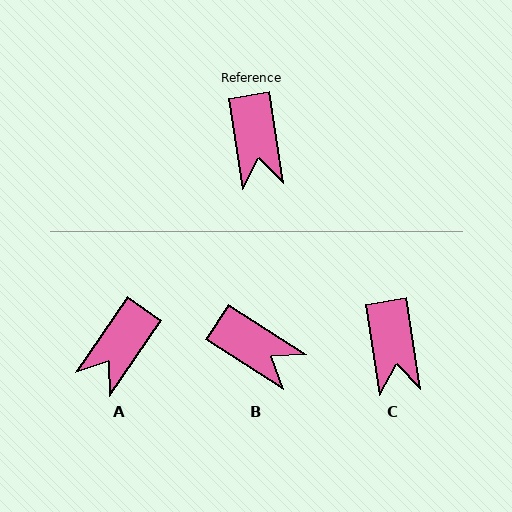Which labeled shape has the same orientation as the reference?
C.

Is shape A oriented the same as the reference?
No, it is off by about 43 degrees.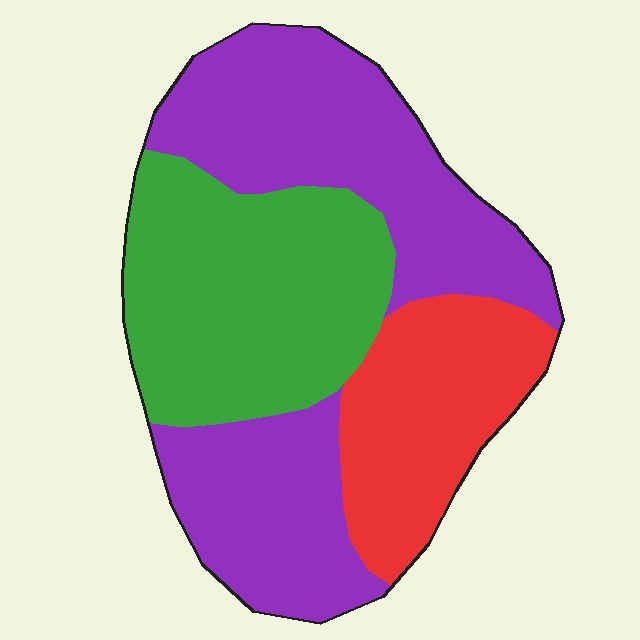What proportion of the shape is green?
Green takes up about one third (1/3) of the shape.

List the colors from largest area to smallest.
From largest to smallest: purple, green, red.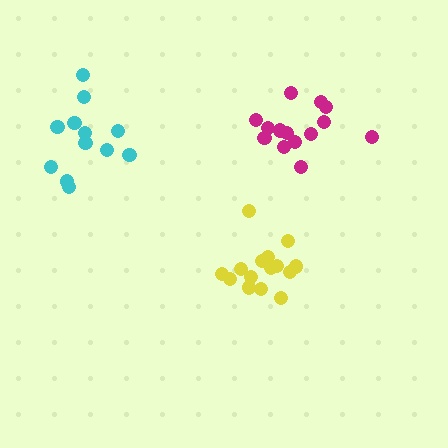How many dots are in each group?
Group 1: 15 dots, Group 2: 12 dots, Group 3: 14 dots (41 total).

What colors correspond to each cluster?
The clusters are colored: yellow, cyan, magenta.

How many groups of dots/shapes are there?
There are 3 groups.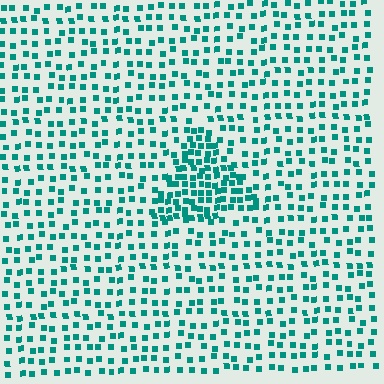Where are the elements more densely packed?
The elements are more densely packed inside the triangle boundary.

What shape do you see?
I see a triangle.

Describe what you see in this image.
The image contains small teal elements arranged at two different densities. A triangle-shaped region is visible where the elements are more densely packed than the surrounding area.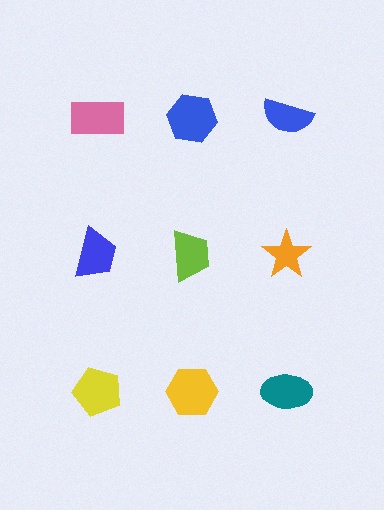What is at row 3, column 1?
A yellow pentagon.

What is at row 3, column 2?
A yellow hexagon.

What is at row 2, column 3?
An orange star.